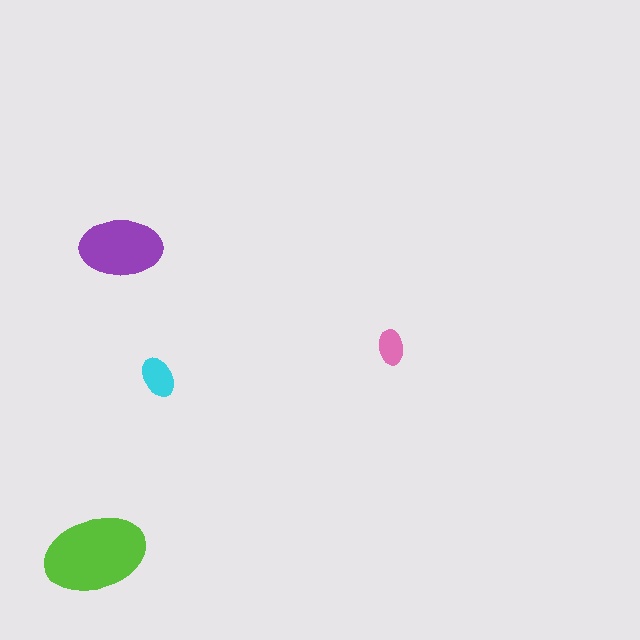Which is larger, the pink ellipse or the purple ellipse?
The purple one.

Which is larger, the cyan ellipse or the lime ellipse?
The lime one.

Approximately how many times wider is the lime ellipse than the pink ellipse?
About 3 times wider.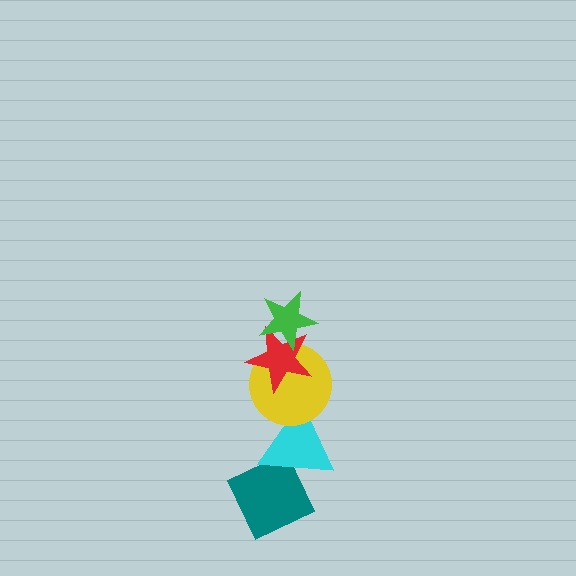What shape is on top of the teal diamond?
The cyan triangle is on top of the teal diamond.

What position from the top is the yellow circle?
The yellow circle is 3rd from the top.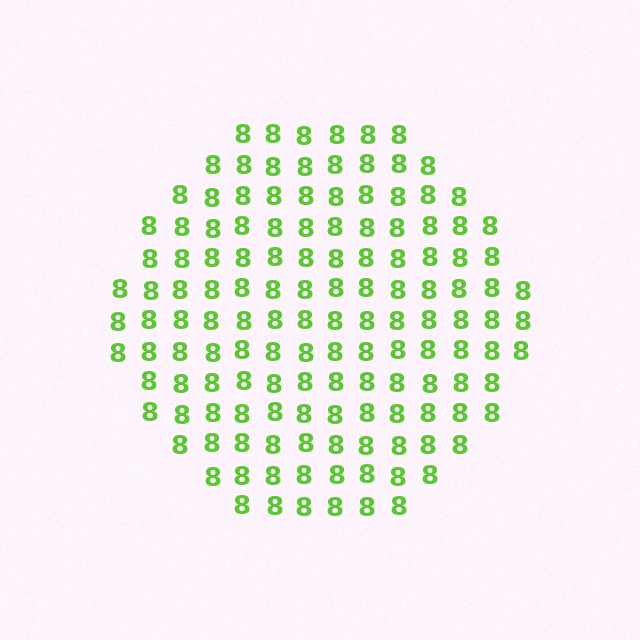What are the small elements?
The small elements are digit 8's.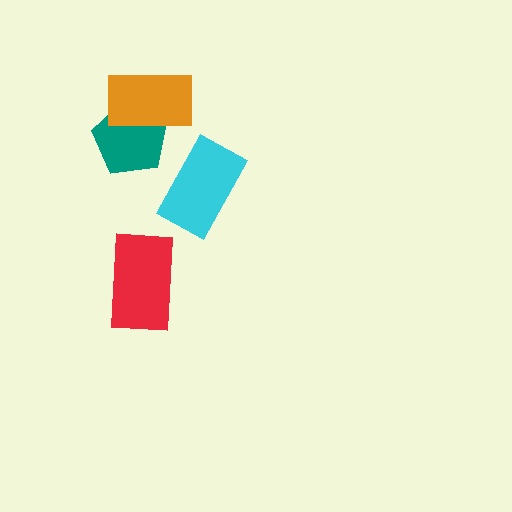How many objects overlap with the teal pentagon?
1 object overlaps with the teal pentagon.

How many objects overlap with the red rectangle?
0 objects overlap with the red rectangle.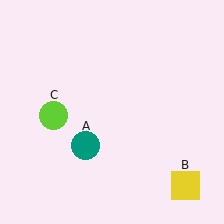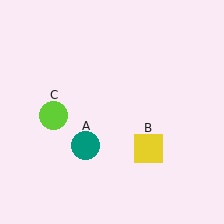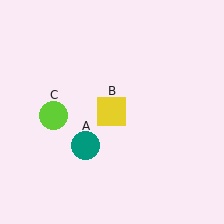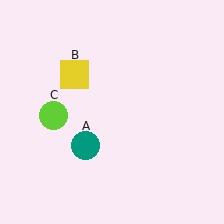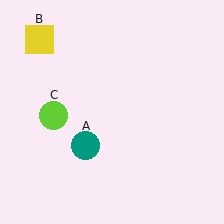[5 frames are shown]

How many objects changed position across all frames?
1 object changed position: yellow square (object B).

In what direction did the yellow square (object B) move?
The yellow square (object B) moved up and to the left.